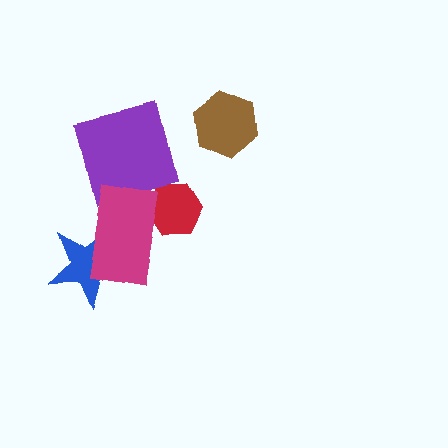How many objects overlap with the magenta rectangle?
2 objects overlap with the magenta rectangle.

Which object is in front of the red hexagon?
The magenta rectangle is in front of the red hexagon.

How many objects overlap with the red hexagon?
1 object overlaps with the red hexagon.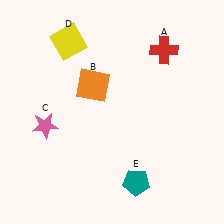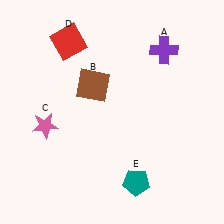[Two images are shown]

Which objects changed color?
A changed from red to purple. B changed from orange to brown. D changed from yellow to red.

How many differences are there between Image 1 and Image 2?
There are 3 differences between the two images.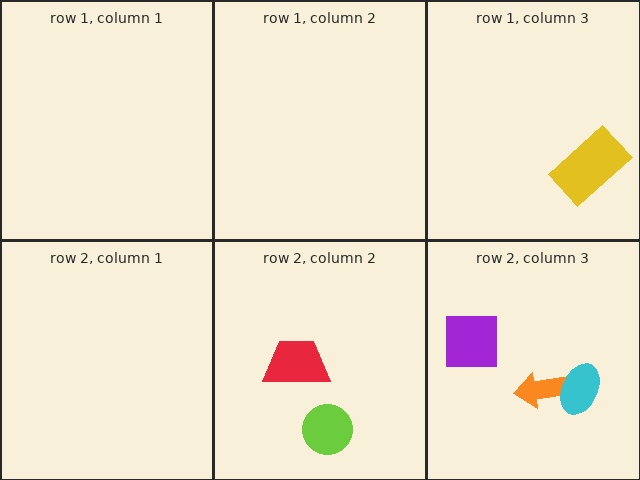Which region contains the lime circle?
The row 2, column 2 region.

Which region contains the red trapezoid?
The row 2, column 2 region.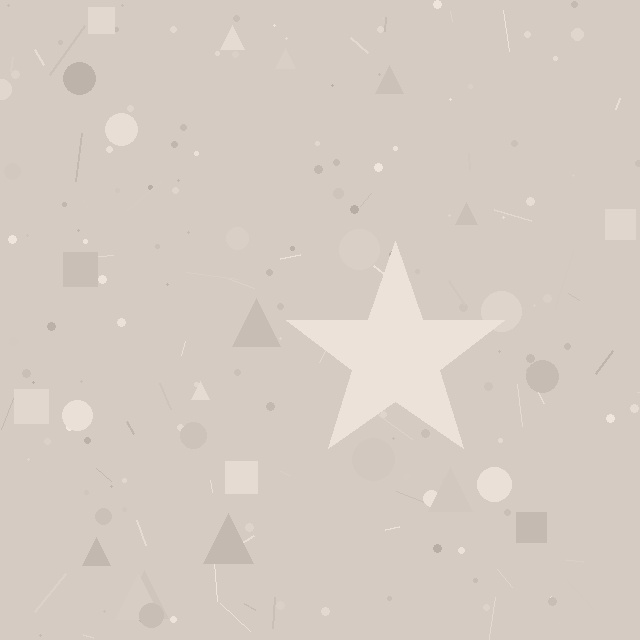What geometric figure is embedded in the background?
A star is embedded in the background.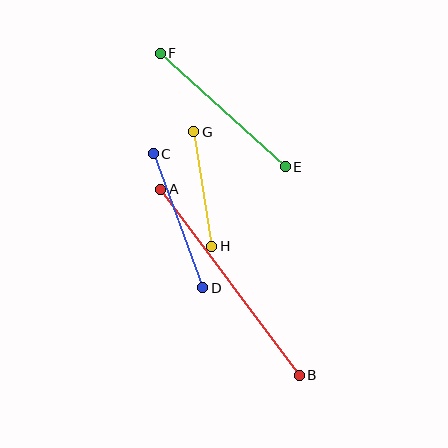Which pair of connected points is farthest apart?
Points A and B are farthest apart.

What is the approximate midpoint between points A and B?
The midpoint is at approximately (230, 282) pixels.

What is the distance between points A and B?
The distance is approximately 232 pixels.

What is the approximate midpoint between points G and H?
The midpoint is at approximately (203, 189) pixels.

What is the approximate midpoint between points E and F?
The midpoint is at approximately (223, 110) pixels.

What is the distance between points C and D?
The distance is approximately 143 pixels.